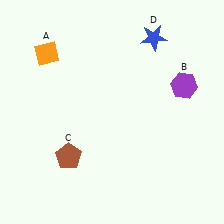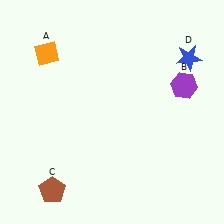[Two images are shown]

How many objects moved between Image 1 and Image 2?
2 objects moved between the two images.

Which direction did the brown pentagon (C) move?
The brown pentagon (C) moved down.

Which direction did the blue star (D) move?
The blue star (D) moved right.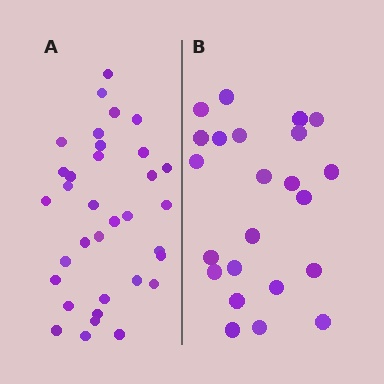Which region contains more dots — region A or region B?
Region A (the left region) has more dots.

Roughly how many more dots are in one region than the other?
Region A has roughly 12 or so more dots than region B.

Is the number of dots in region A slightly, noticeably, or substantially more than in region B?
Region A has substantially more. The ratio is roughly 1.5 to 1.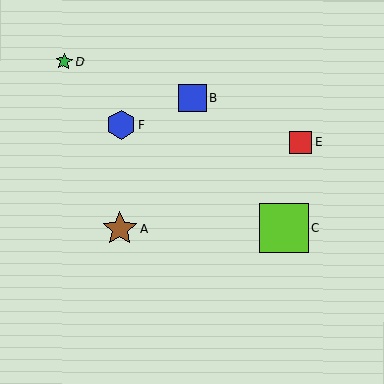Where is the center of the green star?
The center of the green star is at (64, 61).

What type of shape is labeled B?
Shape B is a blue square.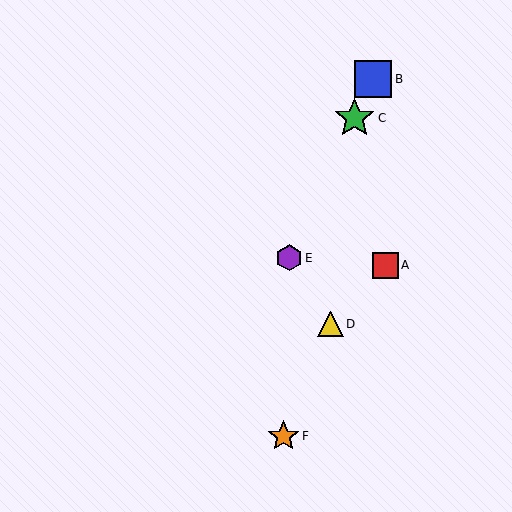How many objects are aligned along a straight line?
3 objects (B, C, E) are aligned along a straight line.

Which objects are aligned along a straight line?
Objects B, C, E are aligned along a straight line.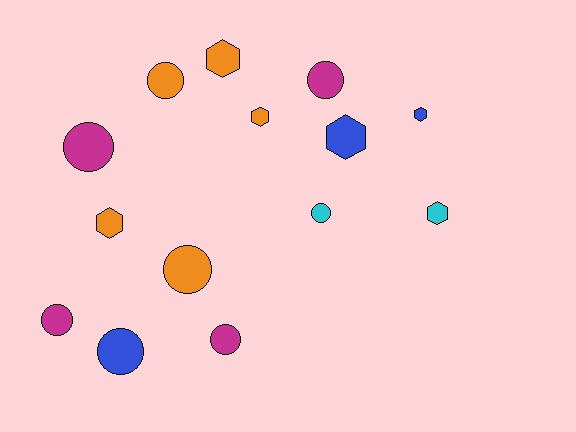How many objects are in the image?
There are 14 objects.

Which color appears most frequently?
Orange, with 5 objects.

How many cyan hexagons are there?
There is 1 cyan hexagon.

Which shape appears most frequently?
Circle, with 8 objects.